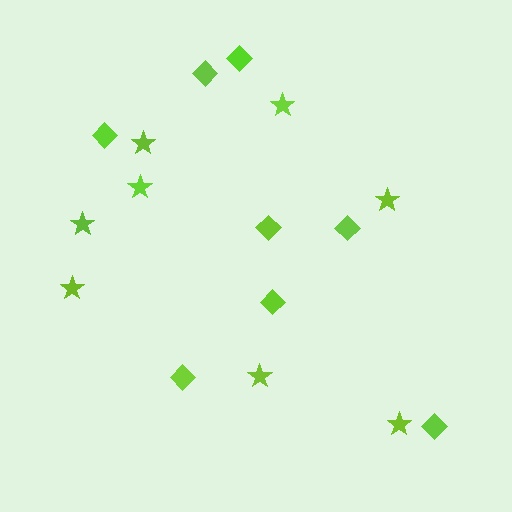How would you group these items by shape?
There are 2 groups: one group of diamonds (8) and one group of stars (8).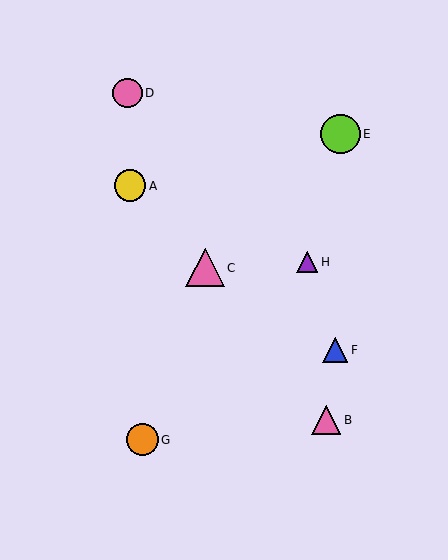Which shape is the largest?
The lime circle (labeled E) is the largest.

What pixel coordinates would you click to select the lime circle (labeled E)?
Click at (341, 134) to select the lime circle E.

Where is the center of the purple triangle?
The center of the purple triangle is at (307, 262).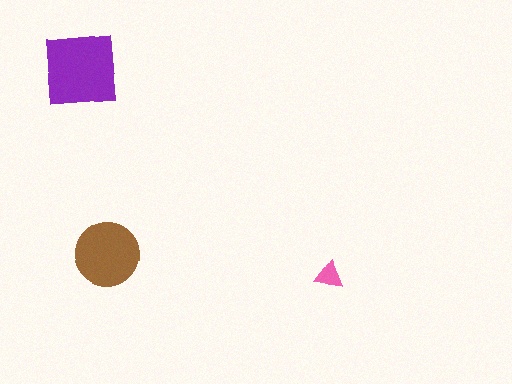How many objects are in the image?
There are 3 objects in the image.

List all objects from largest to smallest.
The purple square, the brown circle, the pink triangle.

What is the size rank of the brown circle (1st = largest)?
2nd.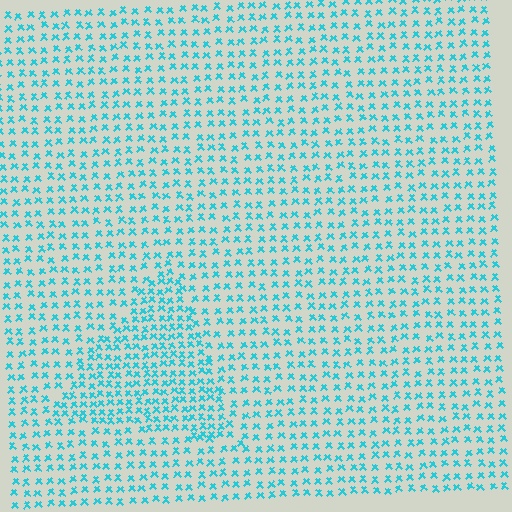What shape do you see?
I see a triangle.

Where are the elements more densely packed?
The elements are more densely packed inside the triangle boundary.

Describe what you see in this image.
The image contains small cyan elements arranged at two different densities. A triangle-shaped region is visible where the elements are more densely packed than the surrounding area.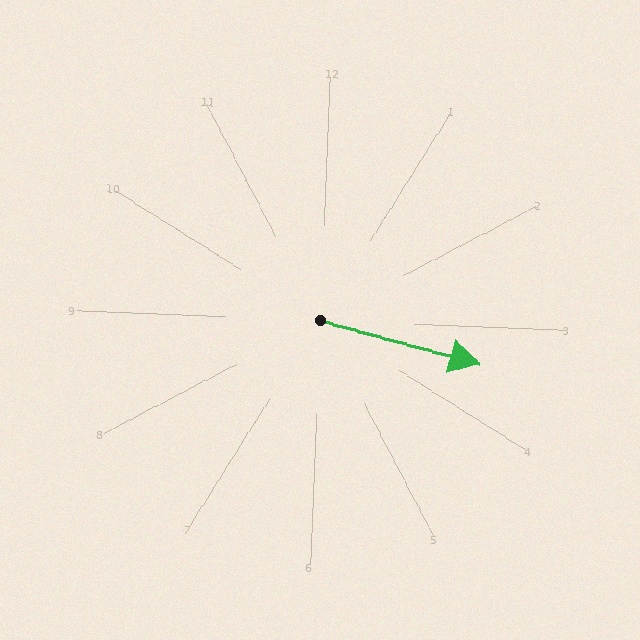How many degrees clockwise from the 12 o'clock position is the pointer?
Approximately 103 degrees.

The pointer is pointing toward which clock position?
Roughly 3 o'clock.